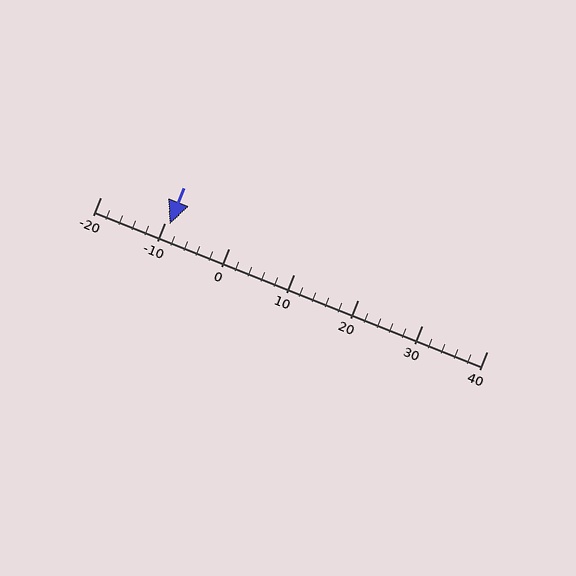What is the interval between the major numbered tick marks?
The major tick marks are spaced 10 units apart.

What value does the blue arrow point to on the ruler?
The blue arrow points to approximately -9.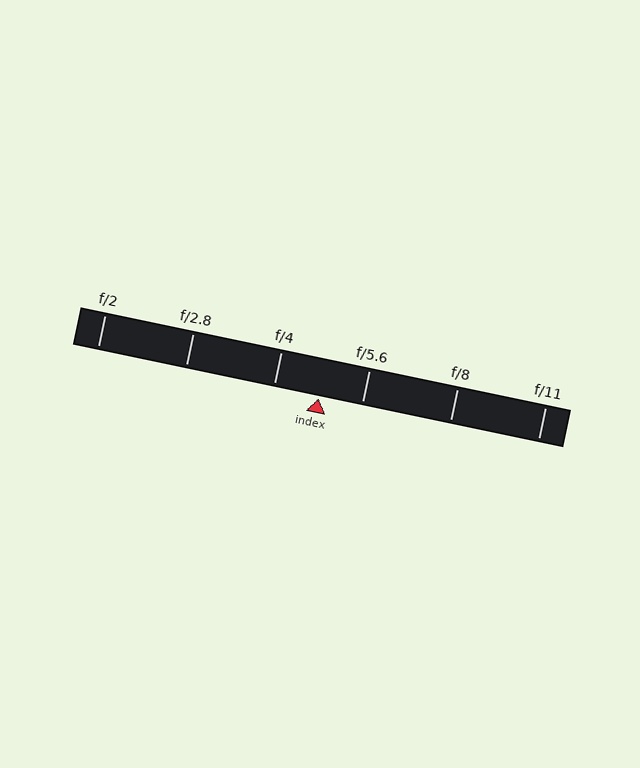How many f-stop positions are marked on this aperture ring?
There are 6 f-stop positions marked.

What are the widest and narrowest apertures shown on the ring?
The widest aperture shown is f/2 and the narrowest is f/11.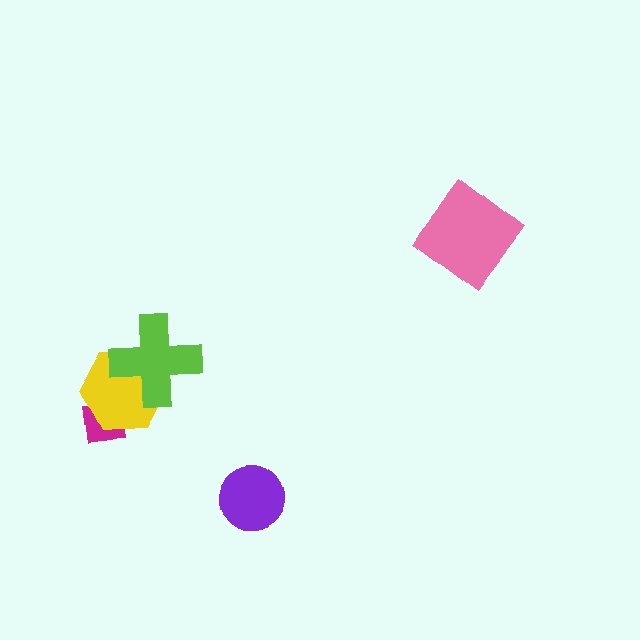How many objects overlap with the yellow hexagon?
2 objects overlap with the yellow hexagon.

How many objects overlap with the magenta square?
1 object overlaps with the magenta square.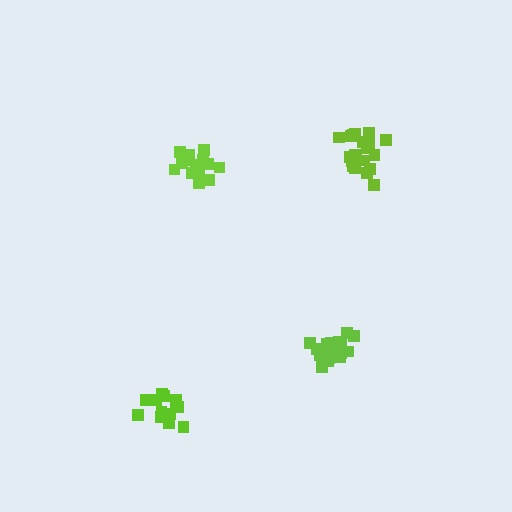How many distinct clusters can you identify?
There are 4 distinct clusters.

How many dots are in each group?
Group 1: 21 dots, Group 2: 21 dots, Group 3: 17 dots, Group 4: 16 dots (75 total).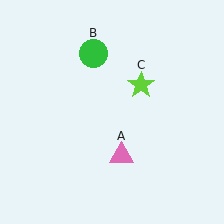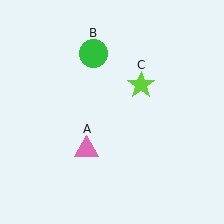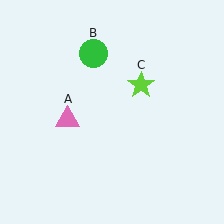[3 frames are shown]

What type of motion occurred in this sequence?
The pink triangle (object A) rotated clockwise around the center of the scene.